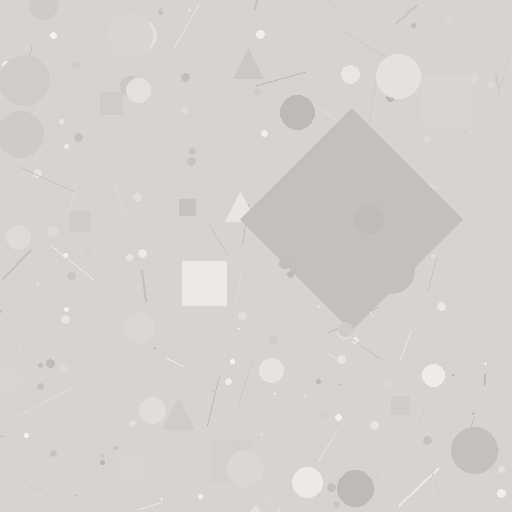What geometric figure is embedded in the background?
A diamond is embedded in the background.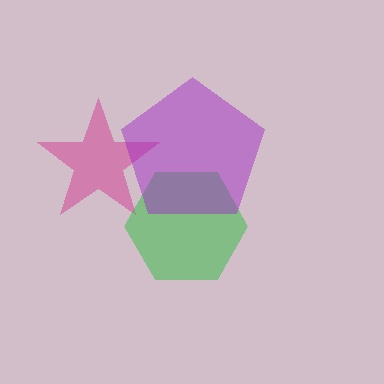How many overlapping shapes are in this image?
There are 3 overlapping shapes in the image.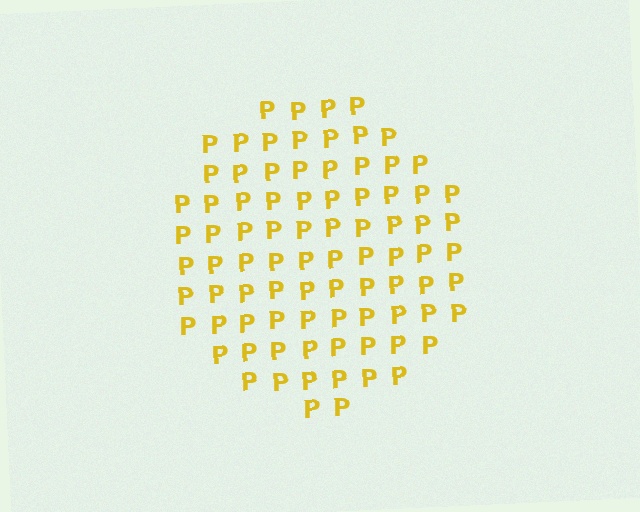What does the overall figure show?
The overall figure shows a circle.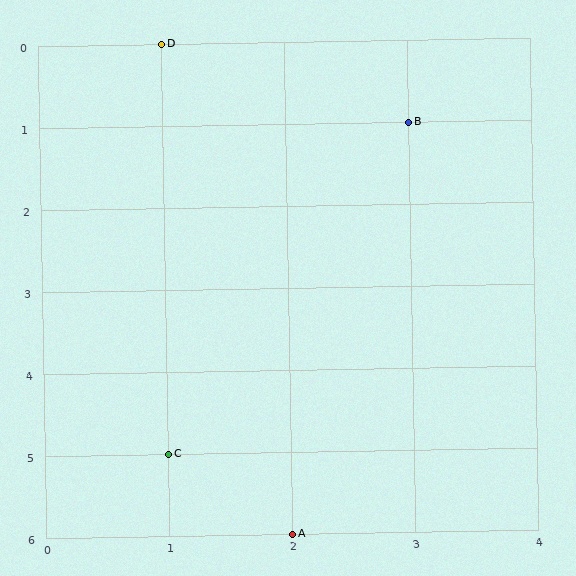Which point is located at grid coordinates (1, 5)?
Point C is at (1, 5).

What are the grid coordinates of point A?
Point A is at grid coordinates (2, 6).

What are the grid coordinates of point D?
Point D is at grid coordinates (1, 0).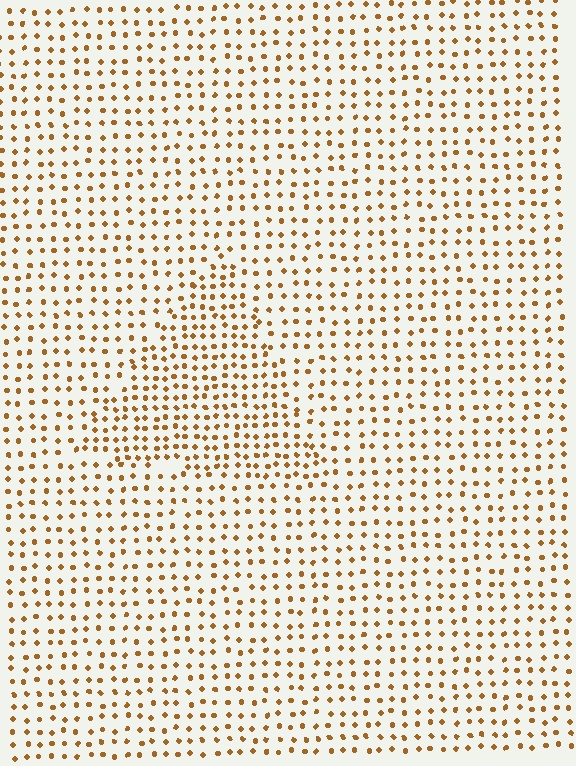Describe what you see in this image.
The image contains small brown elements arranged at two different densities. A triangle-shaped region is visible where the elements are more densely packed than the surrounding area.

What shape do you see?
I see a triangle.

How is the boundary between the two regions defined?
The boundary is defined by a change in element density (approximately 1.6x ratio). All elements are the same color, size, and shape.